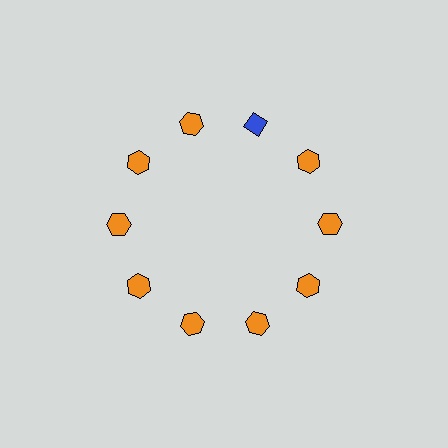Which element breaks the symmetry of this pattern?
The blue diamond at roughly the 1 o'clock position breaks the symmetry. All other shapes are orange hexagons.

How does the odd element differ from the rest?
It differs in both color (blue instead of orange) and shape (diamond instead of hexagon).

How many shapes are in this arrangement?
There are 10 shapes arranged in a ring pattern.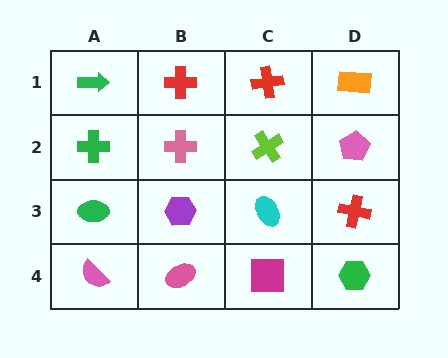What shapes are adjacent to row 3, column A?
A green cross (row 2, column A), a pink semicircle (row 4, column A), a purple hexagon (row 3, column B).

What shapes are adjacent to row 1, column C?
A lime cross (row 2, column C), a red cross (row 1, column B), an orange rectangle (row 1, column D).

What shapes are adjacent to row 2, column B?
A red cross (row 1, column B), a purple hexagon (row 3, column B), a green cross (row 2, column A), a lime cross (row 2, column C).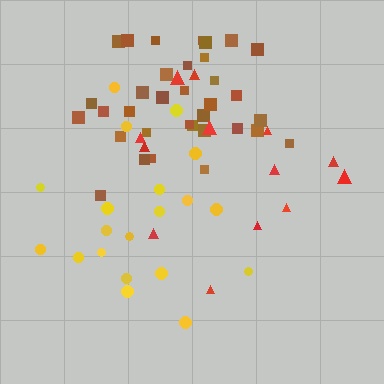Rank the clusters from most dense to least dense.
brown, yellow, red.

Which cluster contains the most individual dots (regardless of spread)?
Brown (35).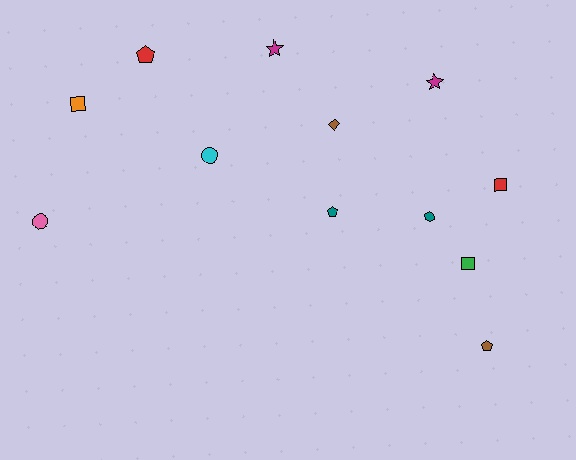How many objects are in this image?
There are 12 objects.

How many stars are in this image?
There are 2 stars.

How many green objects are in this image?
There is 1 green object.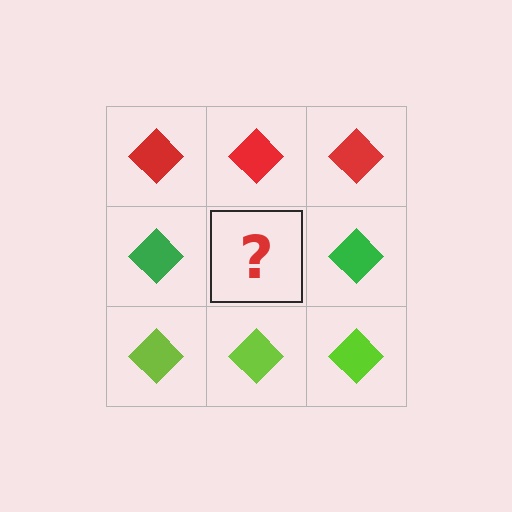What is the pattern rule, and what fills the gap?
The rule is that each row has a consistent color. The gap should be filled with a green diamond.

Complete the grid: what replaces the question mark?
The question mark should be replaced with a green diamond.